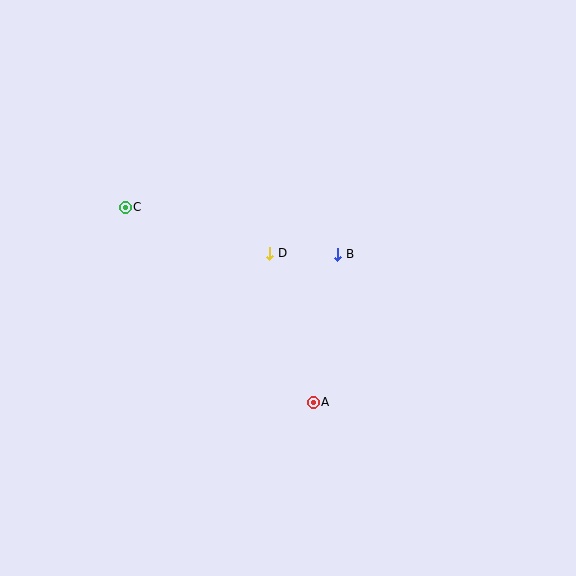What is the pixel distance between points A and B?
The distance between A and B is 150 pixels.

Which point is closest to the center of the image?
Point D at (270, 253) is closest to the center.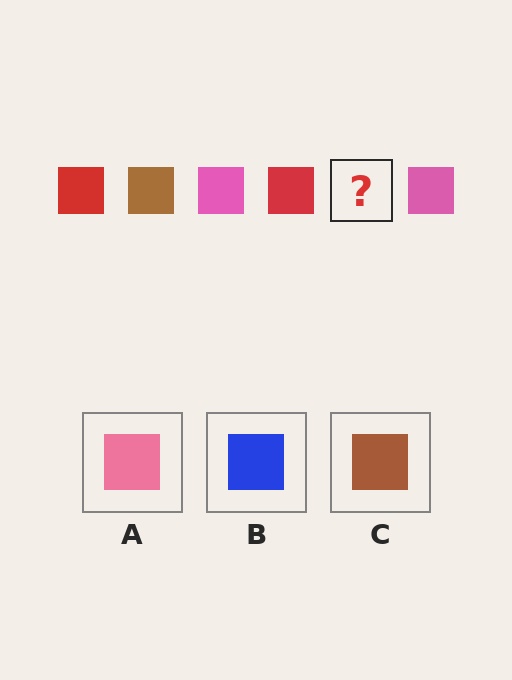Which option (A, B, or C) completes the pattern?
C.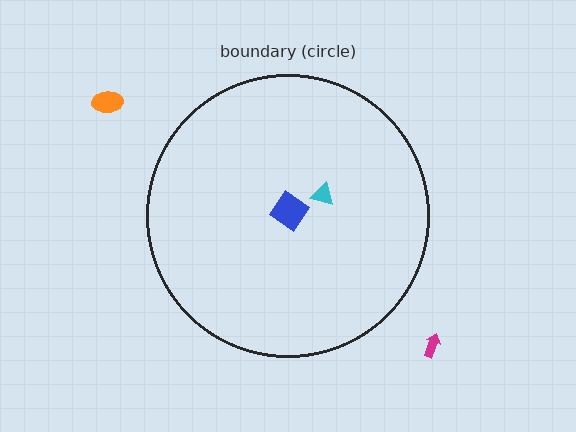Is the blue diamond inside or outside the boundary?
Inside.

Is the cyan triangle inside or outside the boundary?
Inside.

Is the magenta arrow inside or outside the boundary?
Outside.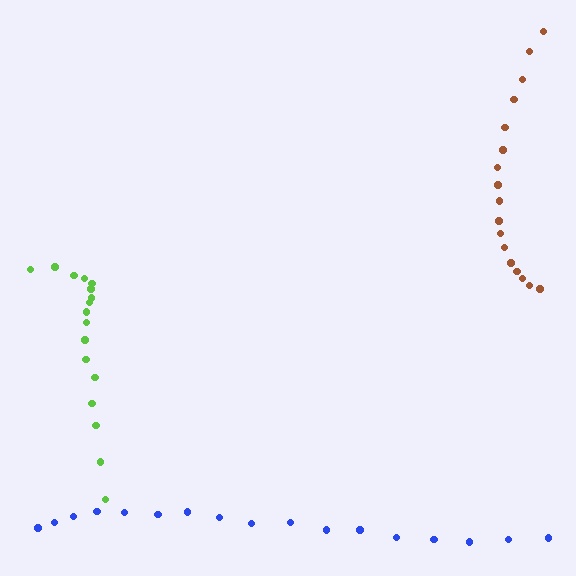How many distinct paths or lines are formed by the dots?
There are 3 distinct paths.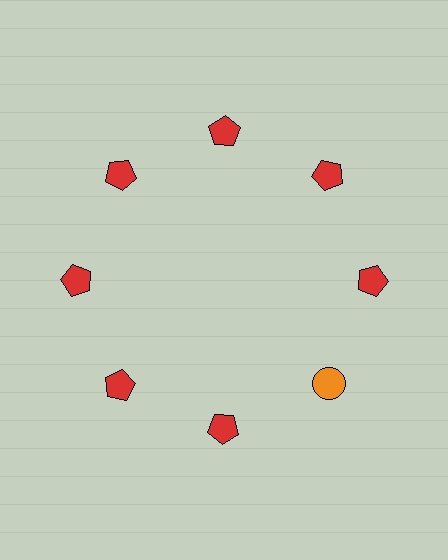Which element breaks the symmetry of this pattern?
The orange circle at roughly the 4 o'clock position breaks the symmetry. All other shapes are red pentagons.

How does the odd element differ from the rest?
It differs in both color (orange instead of red) and shape (circle instead of pentagon).